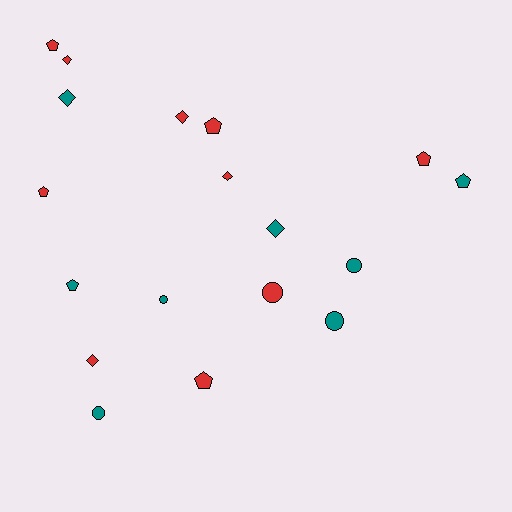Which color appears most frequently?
Red, with 10 objects.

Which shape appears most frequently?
Pentagon, with 7 objects.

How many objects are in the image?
There are 18 objects.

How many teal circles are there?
There are 4 teal circles.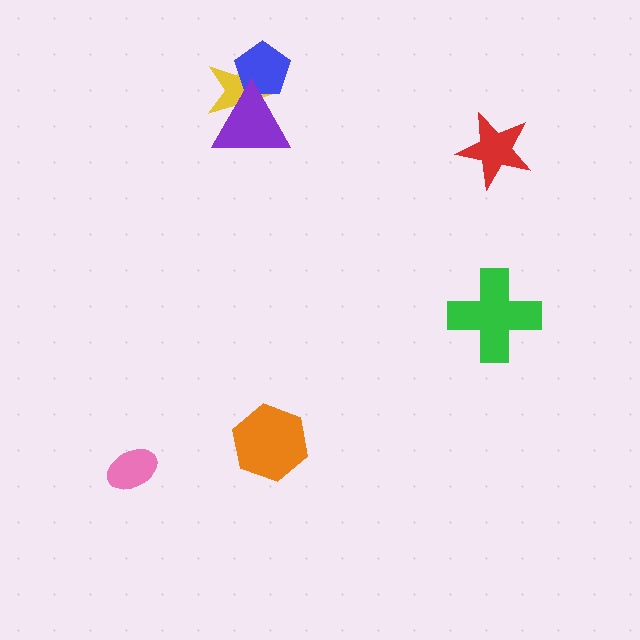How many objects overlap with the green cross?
0 objects overlap with the green cross.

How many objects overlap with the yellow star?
2 objects overlap with the yellow star.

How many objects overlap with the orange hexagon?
0 objects overlap with the orange hexagon.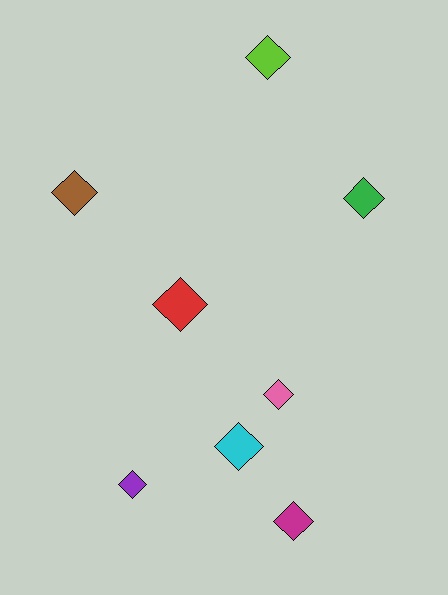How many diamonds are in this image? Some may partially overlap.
There are 8 diamonds.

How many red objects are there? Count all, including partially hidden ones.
There is 1 red object.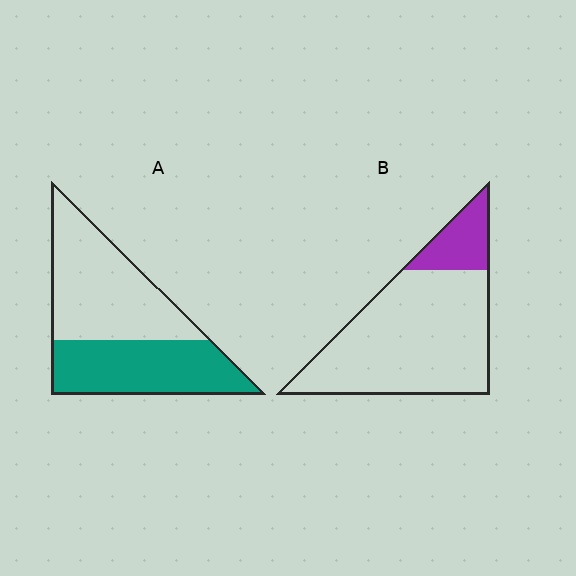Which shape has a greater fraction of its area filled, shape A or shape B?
Shape A.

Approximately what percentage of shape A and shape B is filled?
A is approximately 45% and B is approximately 15%.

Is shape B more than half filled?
No.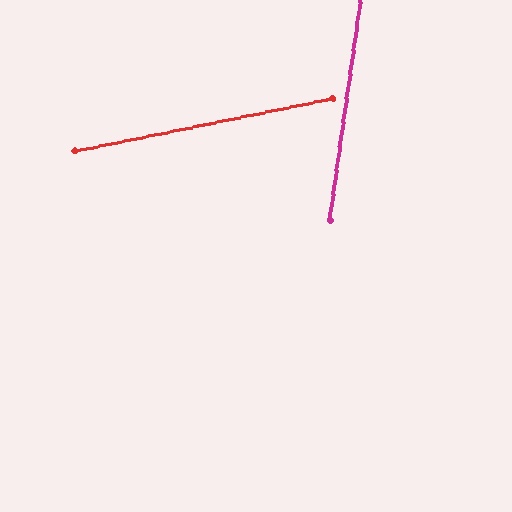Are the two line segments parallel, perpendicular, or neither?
Neither parallel nor perpendicular — they differ by about 71°.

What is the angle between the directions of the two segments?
Approximately 71 degrees.